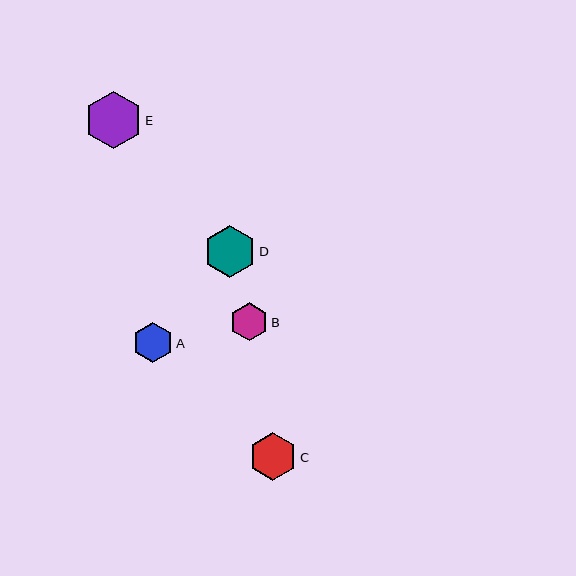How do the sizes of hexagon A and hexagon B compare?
Hexagon A and hexagon B are approximately the same size.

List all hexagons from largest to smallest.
From largest to smallest: E, D, C, A, B.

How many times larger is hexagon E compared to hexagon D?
Hexagon E is approximately 1.1 times the size of hexagon D.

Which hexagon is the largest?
Hexagon E is the largest with a size of approximately 58 pixels.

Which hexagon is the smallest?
Hexagon B is the smallest with a size of approximately 38 pixels.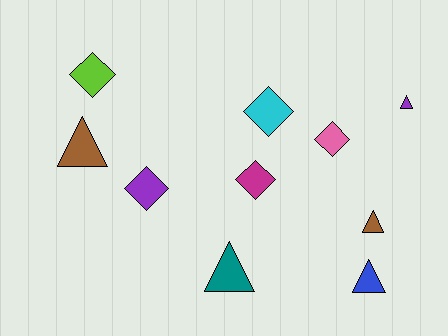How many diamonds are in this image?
There are 5 diamonds.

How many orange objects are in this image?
There are no orange objects.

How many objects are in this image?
There are 10 objects.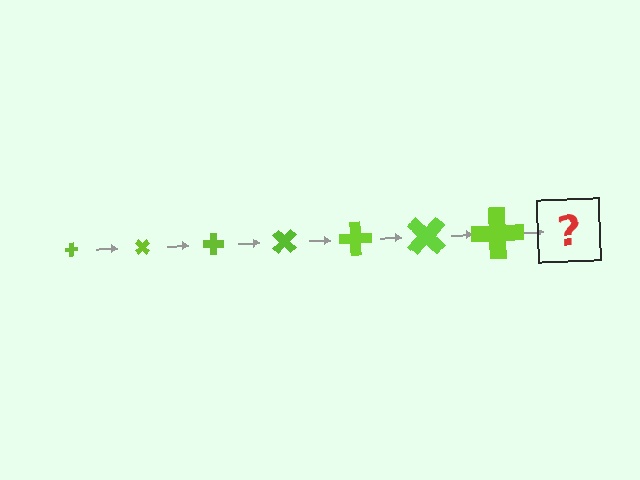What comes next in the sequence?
The next element should be a cross, larger than the previous one and rotated 315 degrees from the start.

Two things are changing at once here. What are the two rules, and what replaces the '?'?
The two rules are that the cross grows larger each step and it rotates 45 degrees each step. The '?' should be a cross, larger than the previous one and rotated 315 degrees from the start.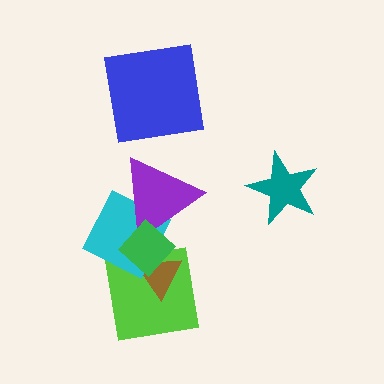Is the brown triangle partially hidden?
Yes, it is partially covered by another shape.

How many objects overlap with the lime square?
3 objects overlap with the lime square.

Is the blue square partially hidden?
No, no other shape covers it.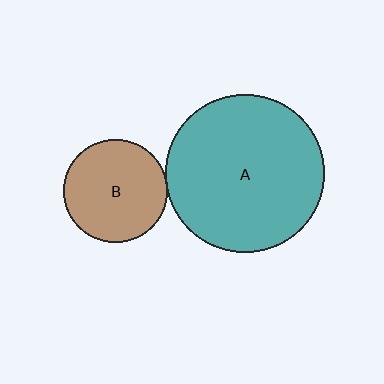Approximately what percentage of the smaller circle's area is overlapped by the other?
Approximately 5%.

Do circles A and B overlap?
Yes.